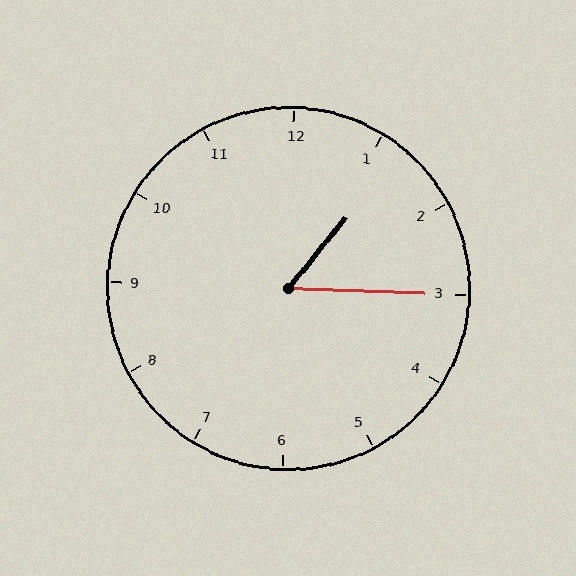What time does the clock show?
1:15.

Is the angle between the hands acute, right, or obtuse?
It is acute.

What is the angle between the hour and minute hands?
Approximately 52 degrees.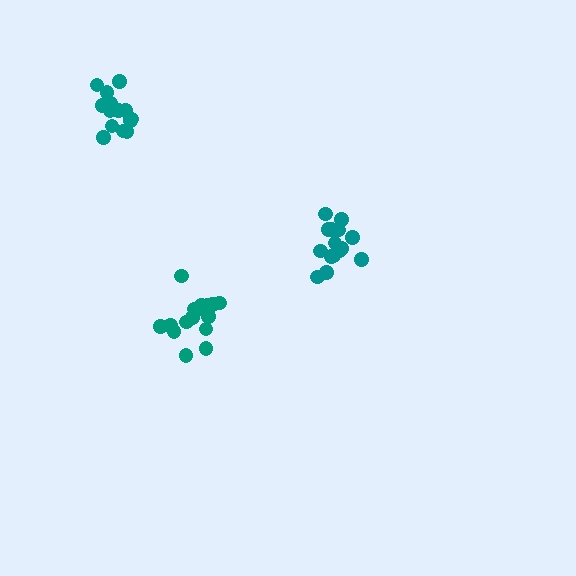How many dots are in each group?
Group 1: 16 dots, Group 2: 15 dots, Group 3: 14 dots (45 total).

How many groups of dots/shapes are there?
There are 3 groups.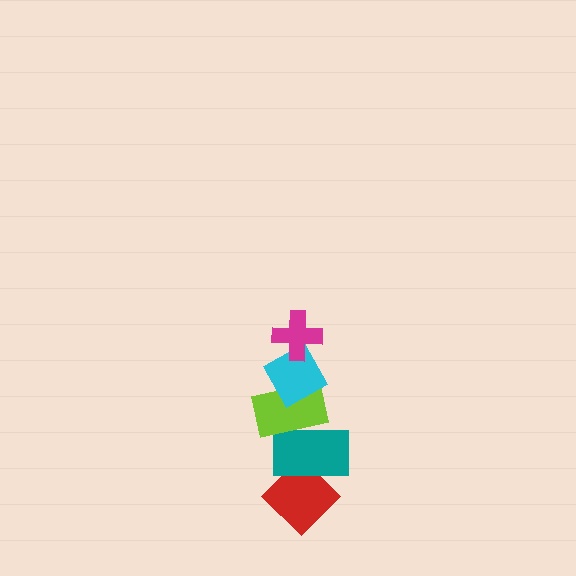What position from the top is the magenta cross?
The magenta cross is 1st from the top.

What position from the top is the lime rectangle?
The lime rectangle is 3rd from the top.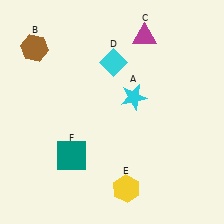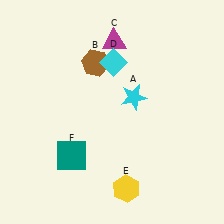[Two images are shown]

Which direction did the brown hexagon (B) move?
The brown hexagon (B) moved right.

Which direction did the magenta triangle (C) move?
The magenta triangle (C) moved left.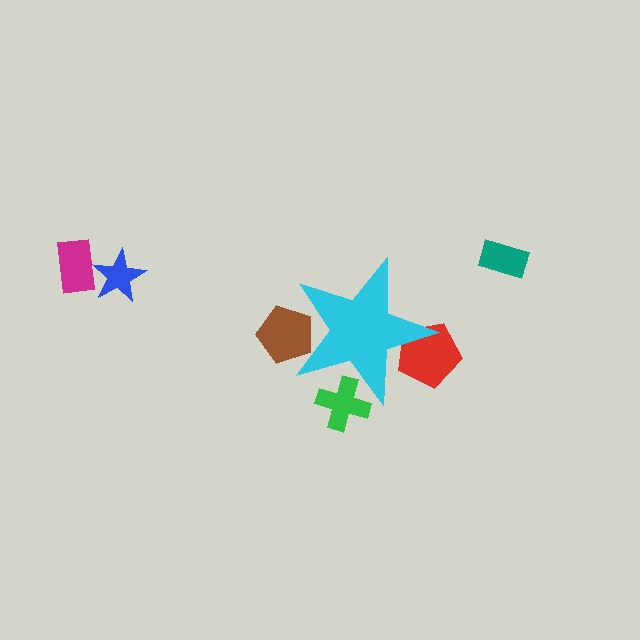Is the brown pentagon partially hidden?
Yes, the brown pentagon is partially hidden behind the cyan star.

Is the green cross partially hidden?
Yes, the green cross is partially hidden behind the cyan star.